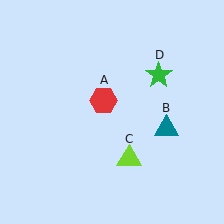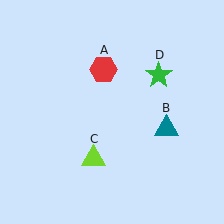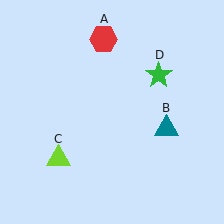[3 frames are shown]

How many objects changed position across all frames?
2 objects changed position: red hexagon (object A), lime triangle (object C).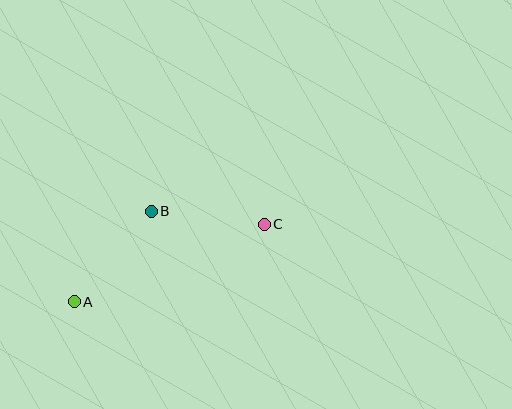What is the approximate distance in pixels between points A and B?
The distance between A and B is approximately 119 pixels.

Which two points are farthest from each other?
Points A and C are farthest from each other.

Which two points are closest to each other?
Points B and C are closest to each other.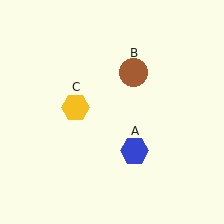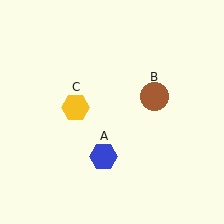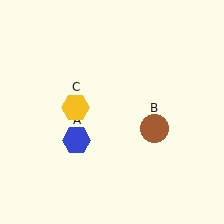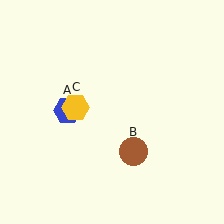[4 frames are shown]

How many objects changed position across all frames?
2 objects changed position: blue hexagon (object A), brown circle (object B).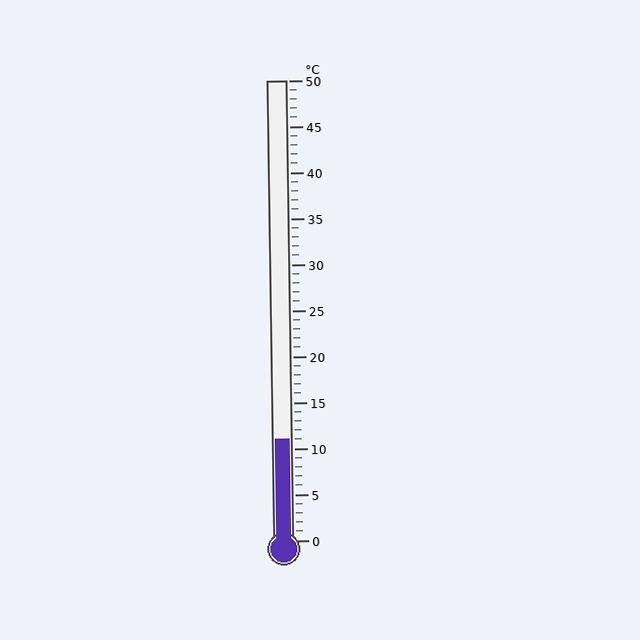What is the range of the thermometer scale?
The thermometer scale ranges from 0°C to 50°C.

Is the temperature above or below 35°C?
The temperature is below 35°C.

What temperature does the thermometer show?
The thermometer shows approximately 11°C.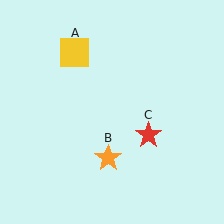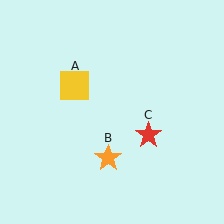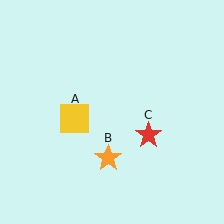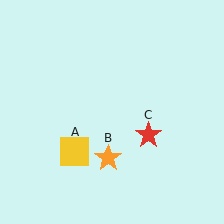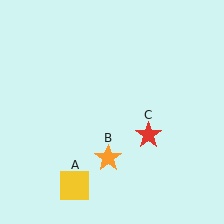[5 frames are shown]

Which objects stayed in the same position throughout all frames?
Orange star (object B) and red star (object C) remained stationary.